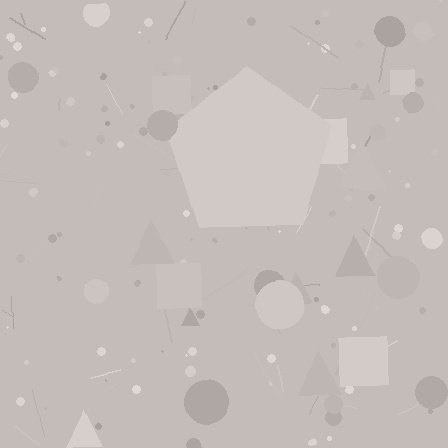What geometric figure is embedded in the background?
A pentagon is embedded in the background.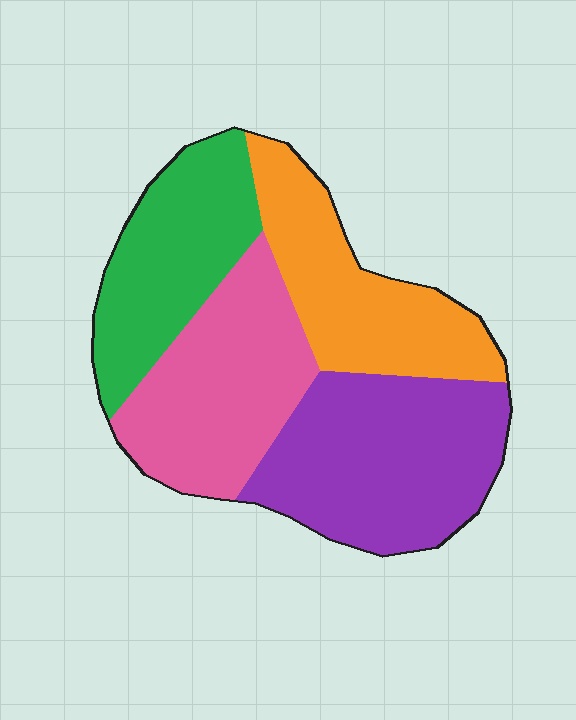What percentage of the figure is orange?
Orange covers 23% of the figure.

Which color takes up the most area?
Purple, at roughly 30%.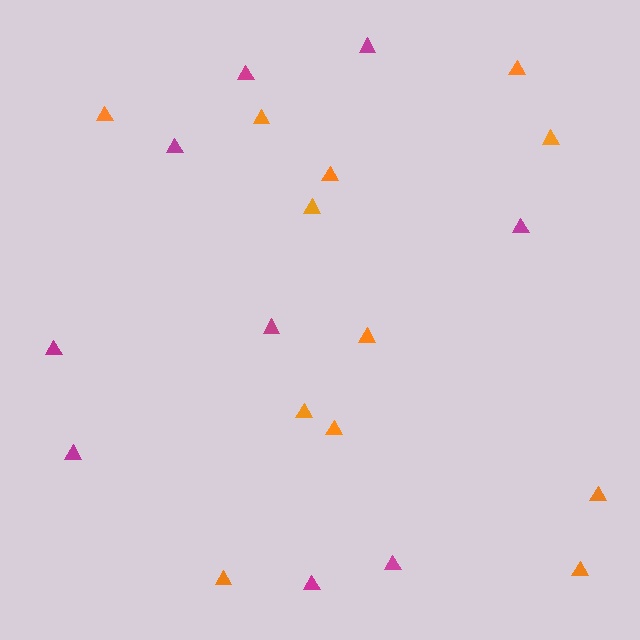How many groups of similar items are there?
There are 2 groups: one group of magenta triangles (9) and one group of orange triangles (12).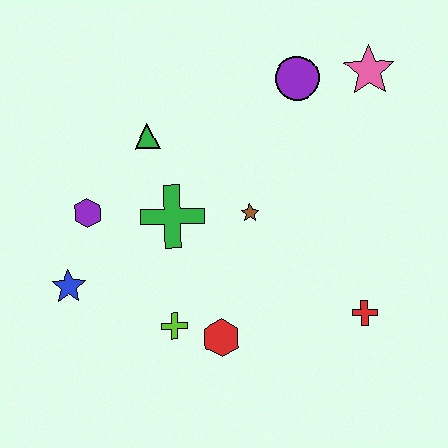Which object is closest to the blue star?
The purple hexagon is closest to the blue star.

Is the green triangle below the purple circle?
Yes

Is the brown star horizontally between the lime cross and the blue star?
No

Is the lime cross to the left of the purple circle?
Yes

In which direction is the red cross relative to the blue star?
The red cross is to the right of the blue star.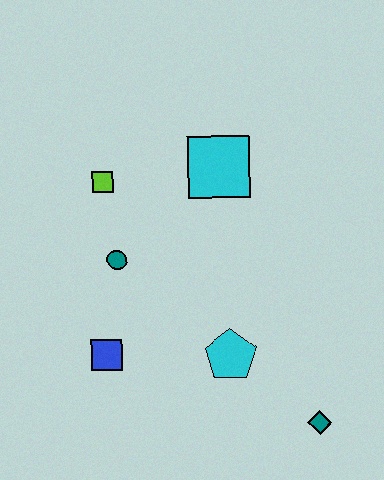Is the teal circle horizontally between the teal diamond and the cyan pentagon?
No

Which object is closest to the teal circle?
The lime square is closest to the teal circle.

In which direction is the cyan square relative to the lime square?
The cyan square is to the right of the lime square.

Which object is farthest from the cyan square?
The teal diamond is farthest from the cyan square.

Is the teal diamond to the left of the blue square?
No